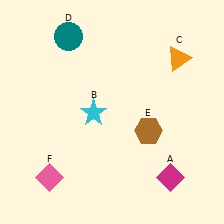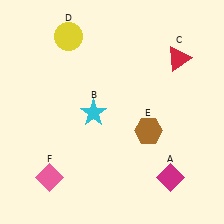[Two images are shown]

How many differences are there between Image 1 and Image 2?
There are 2 differences between the two images.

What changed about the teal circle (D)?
In Image 1, D is teal. In Image 2, it changed to yellow.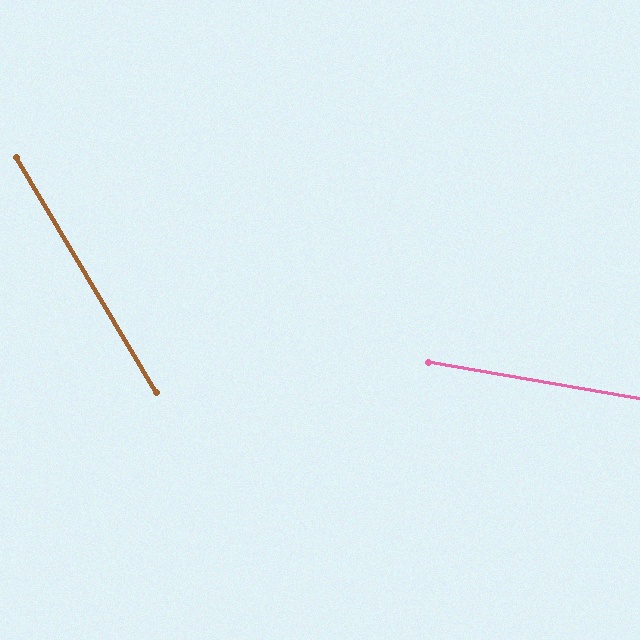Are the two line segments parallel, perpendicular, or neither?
Neither parallel nor perpendicular — they differ by about 50°.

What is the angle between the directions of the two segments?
Approximately 50 degrees.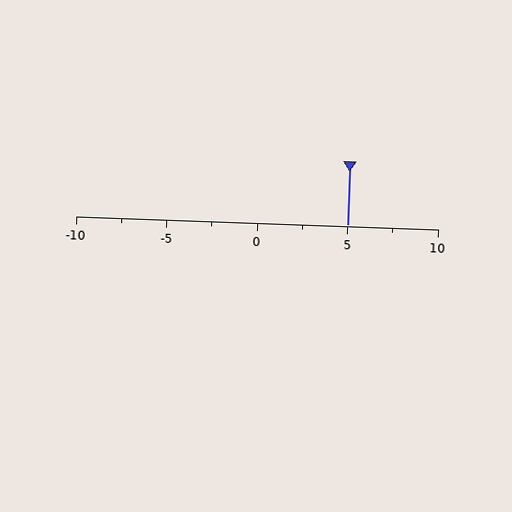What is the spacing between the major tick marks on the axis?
The major ticks are spaced 5 apart.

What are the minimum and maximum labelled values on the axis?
The axis runs from -10 to 10.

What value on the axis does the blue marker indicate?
The marker indicates approximately 5.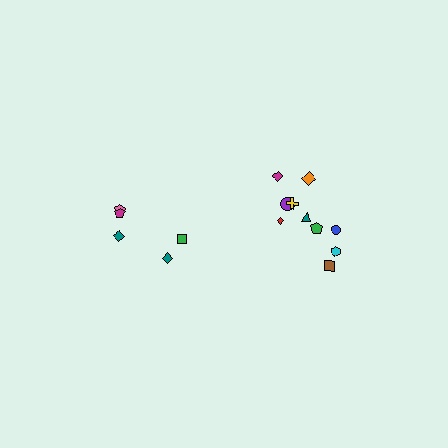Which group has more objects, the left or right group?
The right group.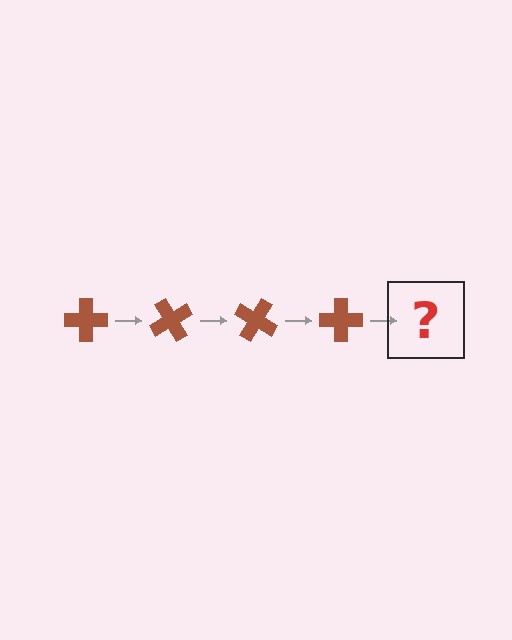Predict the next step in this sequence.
The next step is a brown cross rotated 240 degrees.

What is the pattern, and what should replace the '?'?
The pattern is that the cross rotates 60 degrees each step. The '?' should be a brown cross rotated 240 degrees.